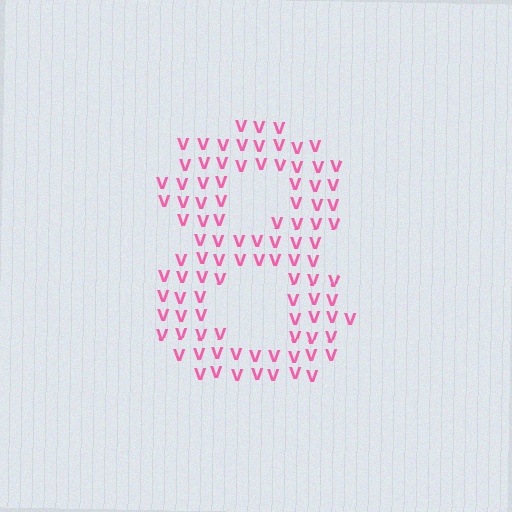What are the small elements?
The small elements are letter V's.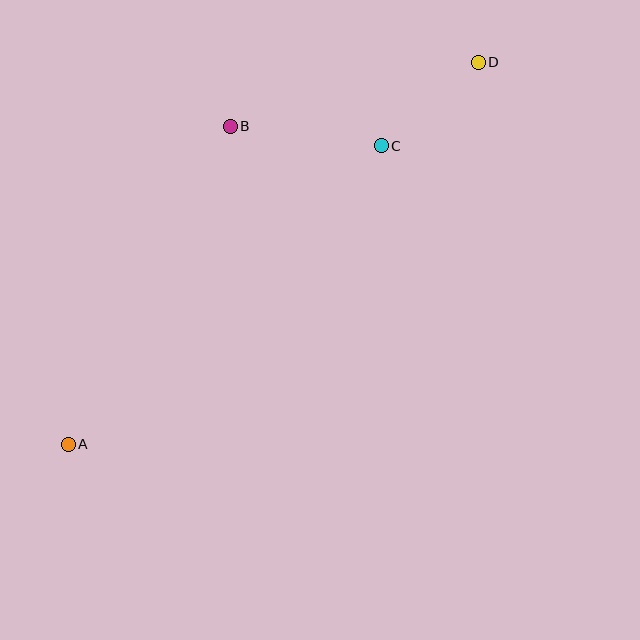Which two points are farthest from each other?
Points A and D are farthest from each other.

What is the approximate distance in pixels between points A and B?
The distance between A and B is approximately 357 pixels.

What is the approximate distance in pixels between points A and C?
The distance between A and C is approximately 433 pixels.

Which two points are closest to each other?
Points C and D are closest to each other.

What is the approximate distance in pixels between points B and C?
The distance between B and C is approximately 152 pixels.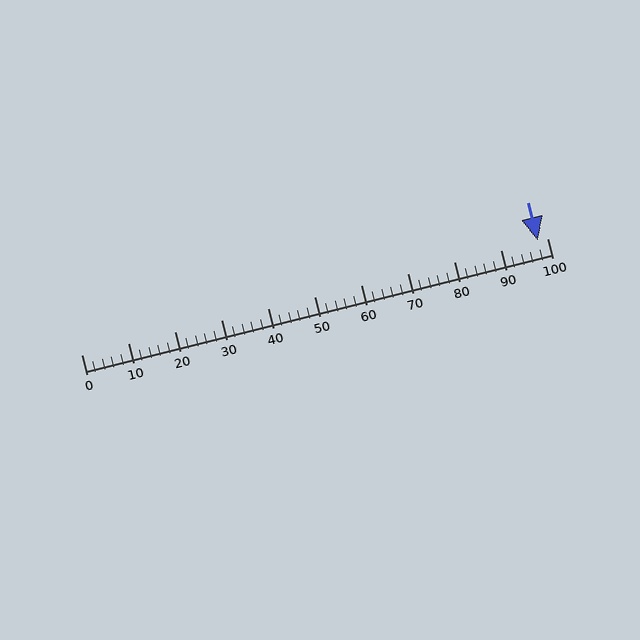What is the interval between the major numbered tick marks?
The major tick marks are spaced 10 units apart.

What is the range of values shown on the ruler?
The ruler shows values from 0 to 100.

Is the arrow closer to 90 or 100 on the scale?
The arrow is closer to 100.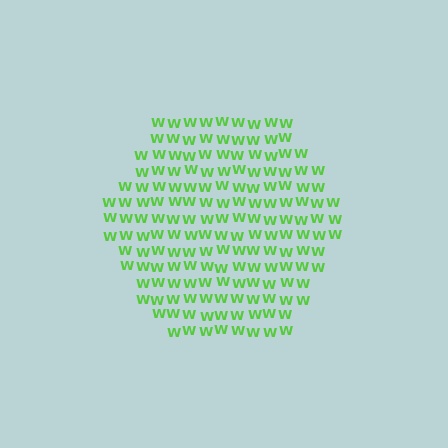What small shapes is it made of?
It is made of small letter W's.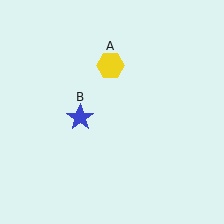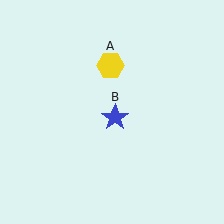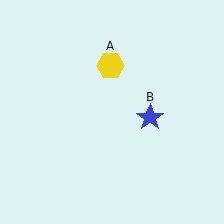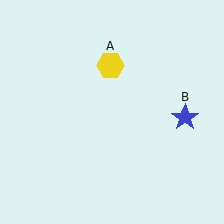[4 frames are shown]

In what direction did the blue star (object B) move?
The blue star (object B) moved right.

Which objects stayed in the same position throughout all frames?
Yellow hexagon (object A) remained stationary.